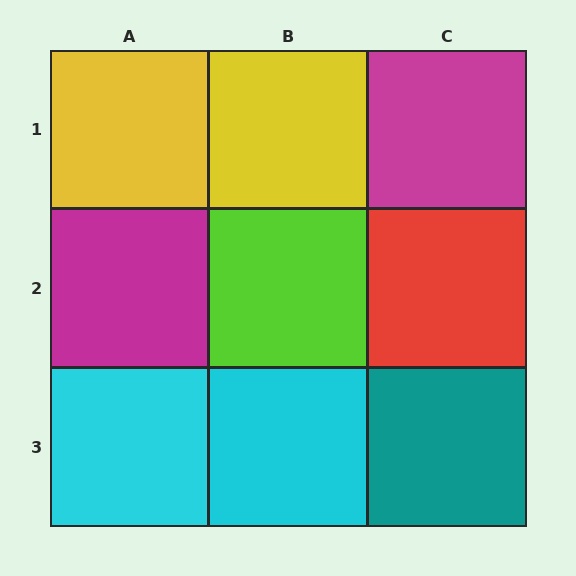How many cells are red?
1 cell is red.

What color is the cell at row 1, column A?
Yellow.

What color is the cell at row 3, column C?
Teal.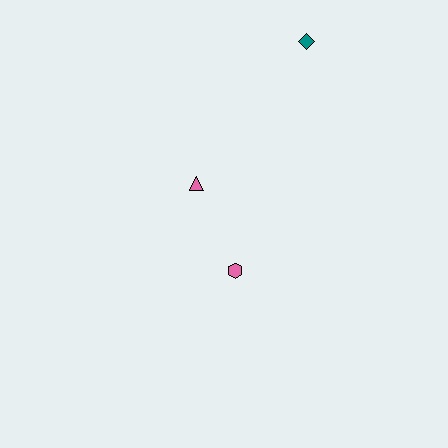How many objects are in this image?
There are 3 objects.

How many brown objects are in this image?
There are no brown objects.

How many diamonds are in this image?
There is 1 diamond.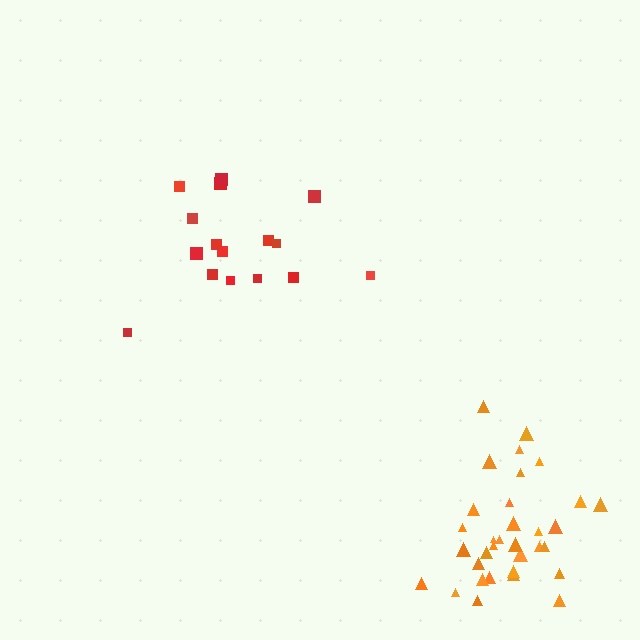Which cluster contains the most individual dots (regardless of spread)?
Orange (33).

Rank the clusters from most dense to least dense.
orange, red.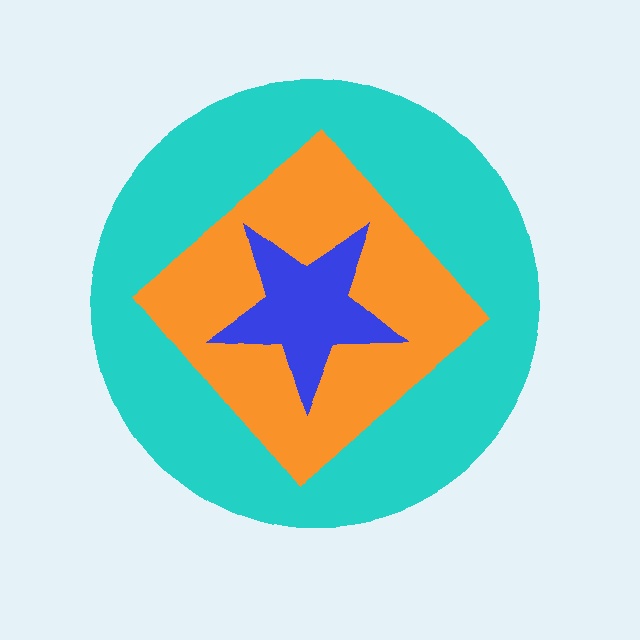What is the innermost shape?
The blue star.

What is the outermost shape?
The cyan circle.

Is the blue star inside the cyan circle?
Yes.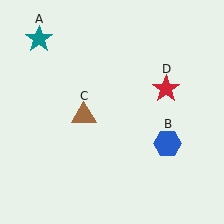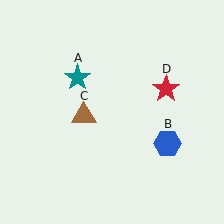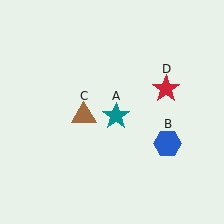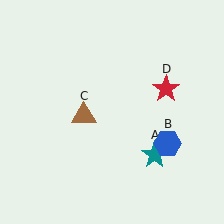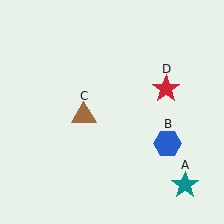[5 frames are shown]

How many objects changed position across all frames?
1 object changed position: teal star (object A).